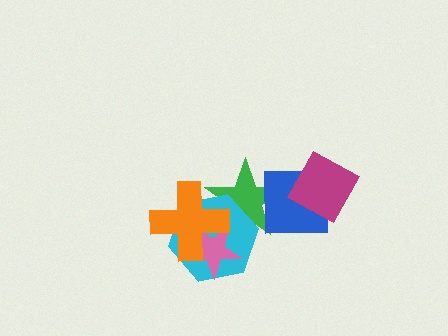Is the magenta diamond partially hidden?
No, no other shape covers it.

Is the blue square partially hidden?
Yes, it is partially covered by another shape.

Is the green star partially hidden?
Yes, it is partially covered by another shape.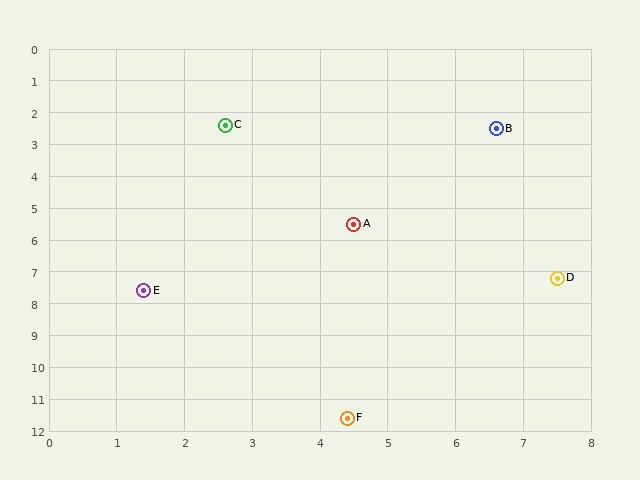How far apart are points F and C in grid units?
Points F and C are about 9.4 grid units apart.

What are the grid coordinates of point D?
Point D is at approximately (7.5, 7.2).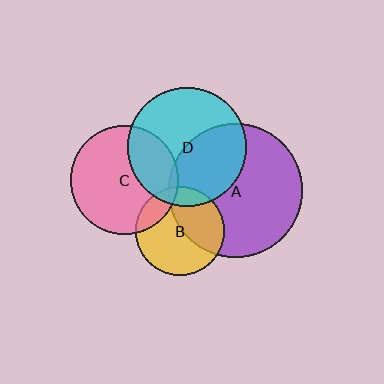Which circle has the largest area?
Circle A (purple).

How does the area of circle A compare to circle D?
Approximately 1.3 times.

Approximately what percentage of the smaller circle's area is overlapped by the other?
Approximately 30%.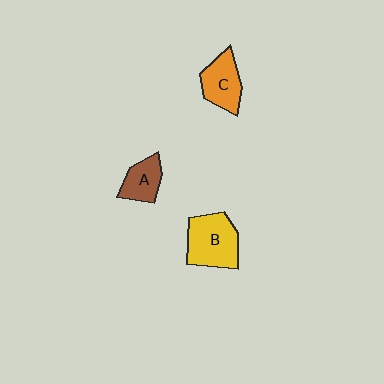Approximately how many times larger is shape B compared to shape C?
Approximately 1.4 times.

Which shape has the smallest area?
Shape A (brown).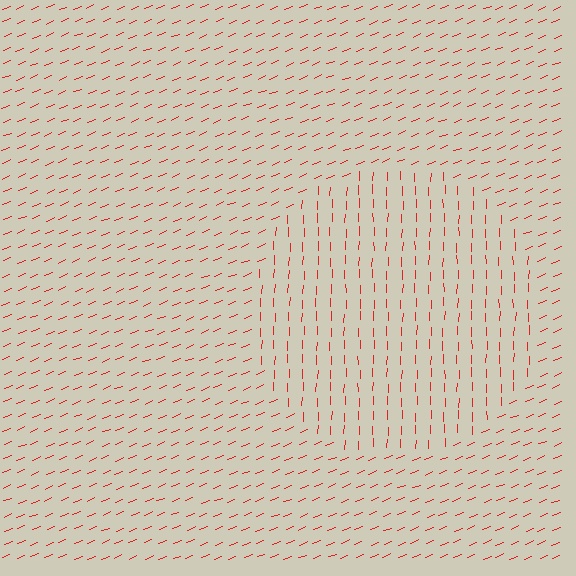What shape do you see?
I see a circle.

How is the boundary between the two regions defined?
The boundary is defined purely by a change in line orientation (approximately 66 degrees difference). All lines are the same color and thickness.